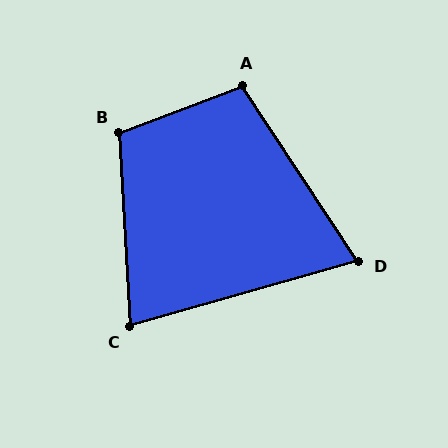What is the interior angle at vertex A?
Approximately 103 degrees (obtuse).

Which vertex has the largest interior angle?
B, at approximately 108 degrees.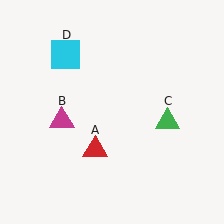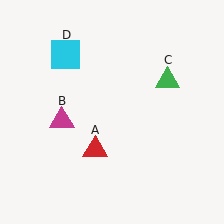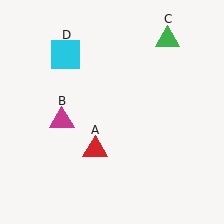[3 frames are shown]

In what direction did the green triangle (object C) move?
The green triangle (object C) moved up.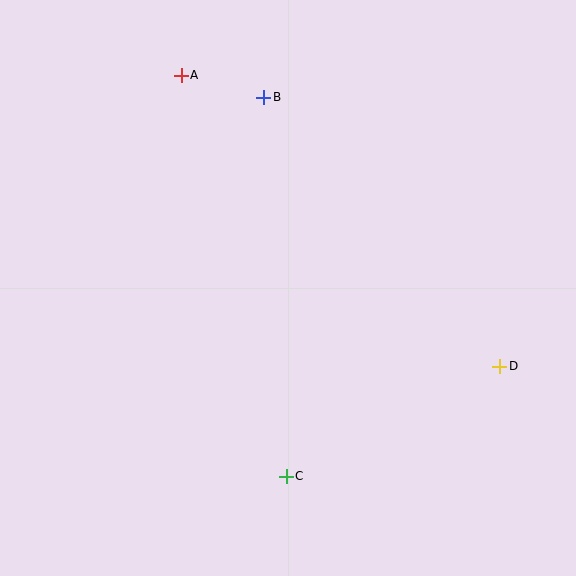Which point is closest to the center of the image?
Point C at (286, 476) is closest to the center.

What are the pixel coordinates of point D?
Point D is at (500, 366).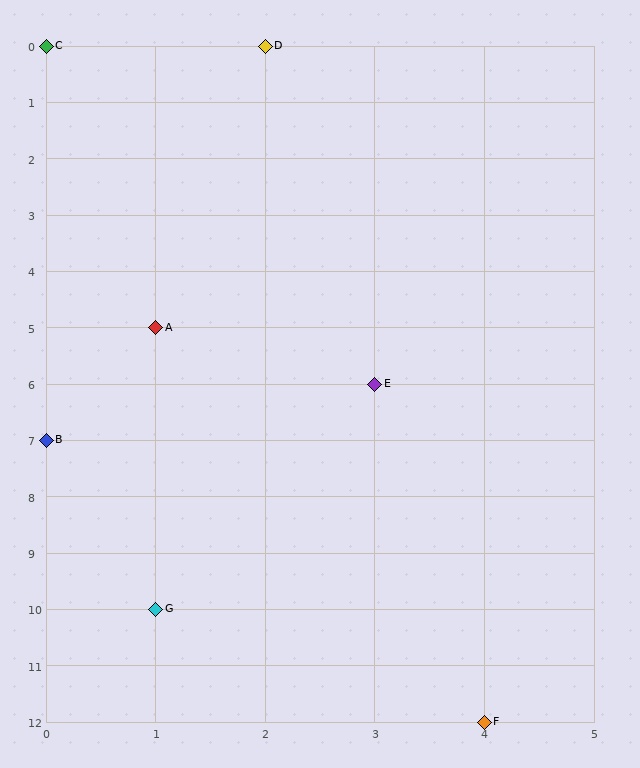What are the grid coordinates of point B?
Point B is at grid coordinates (0, 7).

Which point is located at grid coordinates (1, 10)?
Point G is at (1, 10).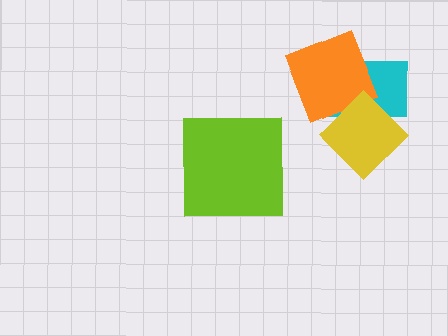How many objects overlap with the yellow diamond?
2 objects overlap with the yellow diamond.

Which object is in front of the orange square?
The yellow diamond is in front of the orange square.